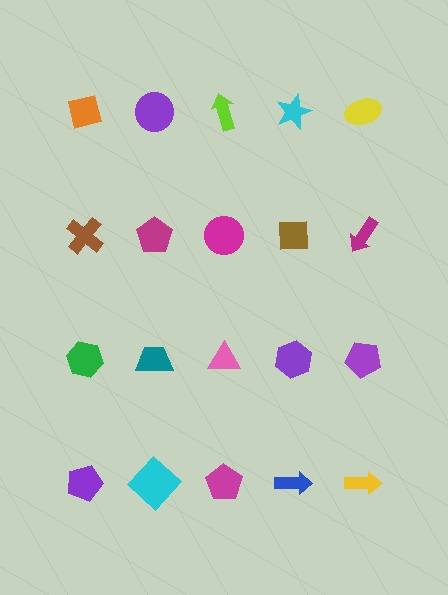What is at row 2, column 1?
A brown cross.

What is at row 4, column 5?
A yellow arrow.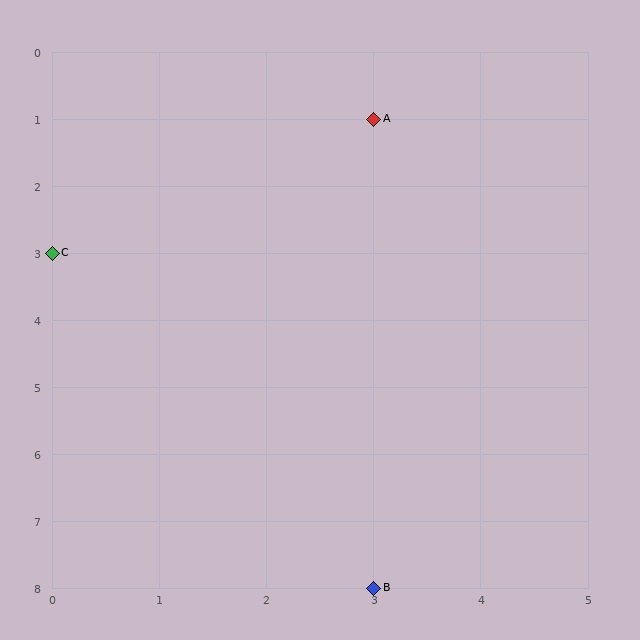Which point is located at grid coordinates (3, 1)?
Point A is at (3, 1).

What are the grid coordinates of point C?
Point C is at grid coordinates (0, 3).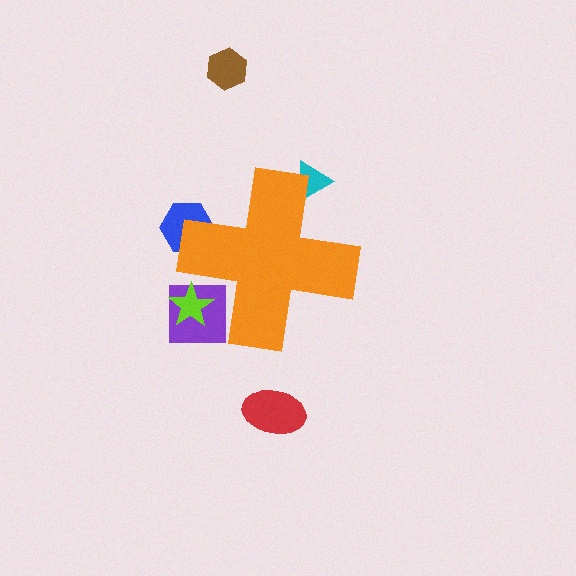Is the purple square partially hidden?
Yes, the purple square is partially hidden behind the orange cross.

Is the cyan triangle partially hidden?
Yes, the cyan triangle is partially hidden behind the orange cross.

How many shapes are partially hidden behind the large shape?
4 shapes are partially hidden.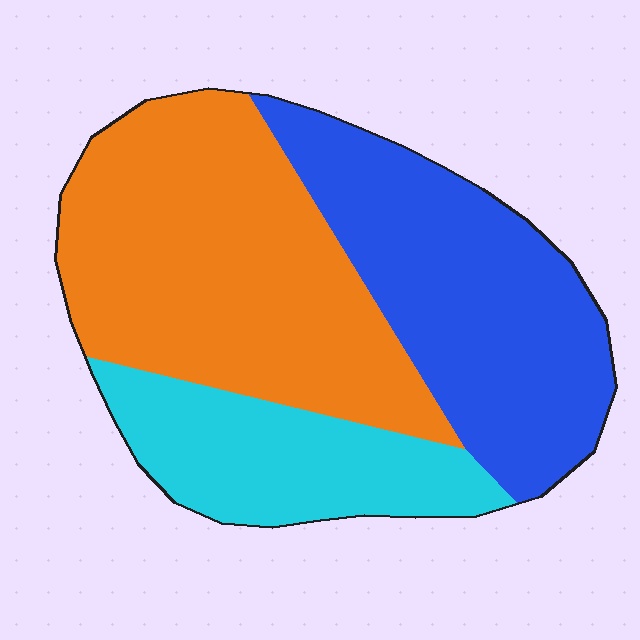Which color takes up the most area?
Orange, at roughly 45%.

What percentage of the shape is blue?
Blue covers about 35% of the shape.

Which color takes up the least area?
Cyan, at roughly 20%.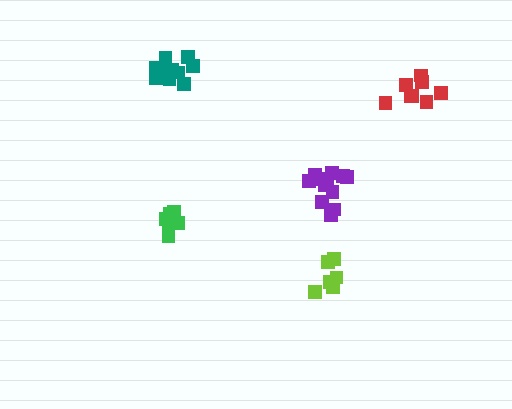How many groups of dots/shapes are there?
There are 5 groups.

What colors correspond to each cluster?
The clusters are colored: green, purple, red, teal, lime.